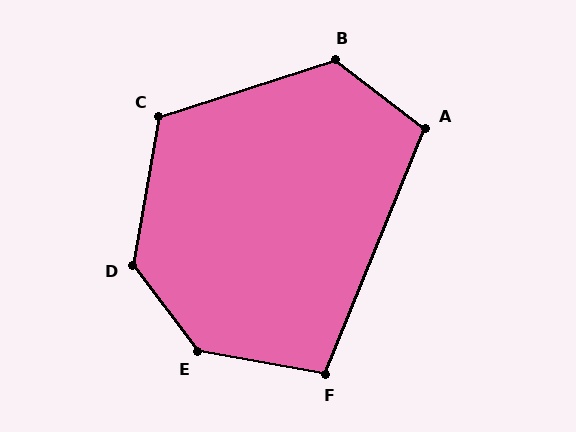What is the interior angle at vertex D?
Approximately 133 degrees (obtuse).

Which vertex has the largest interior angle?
E, at approximately 137 degrees.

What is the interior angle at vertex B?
Approximately 125 degrees (obtuse).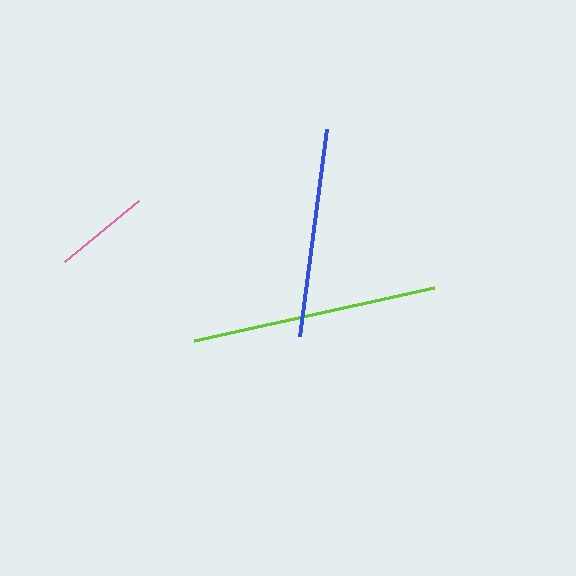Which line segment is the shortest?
The pink line is the shortest at approximately 96 pixels.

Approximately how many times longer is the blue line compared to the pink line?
The blue line is approximately 2.2 times the length of the pink line.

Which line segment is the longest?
The lime line is the longest at approximately 246 pixels.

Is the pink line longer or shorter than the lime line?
The lime line is longer than the pink line.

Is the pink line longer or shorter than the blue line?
The blue line is longer than the pink line.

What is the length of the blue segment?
The blue segment is approximately 209 pixels long.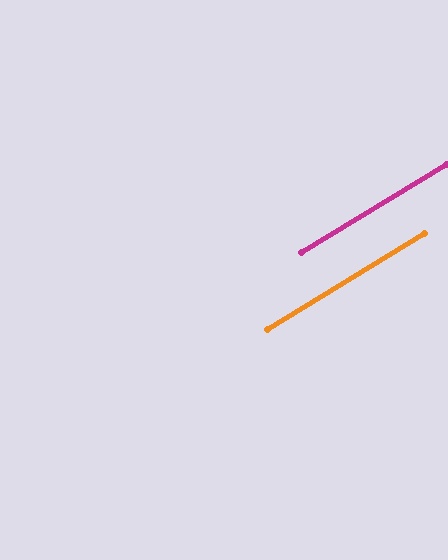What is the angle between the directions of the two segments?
Approximately 1 degree.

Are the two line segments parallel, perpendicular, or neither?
Parallel — their directions differ by only 0.5°.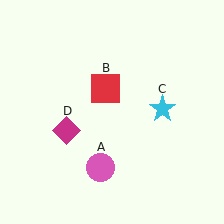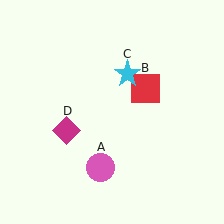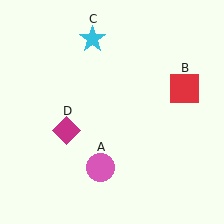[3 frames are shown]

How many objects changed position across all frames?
2 objects changed position: red square (object B), cyan star (object C).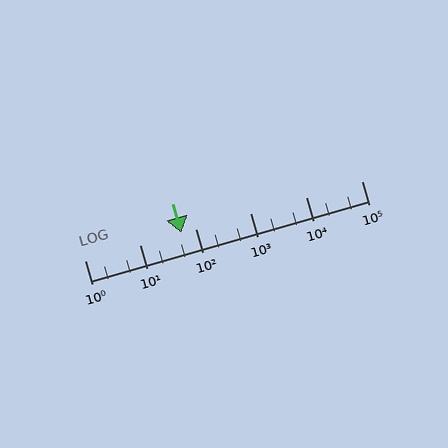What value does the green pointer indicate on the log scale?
The pointer indicates approximately 56.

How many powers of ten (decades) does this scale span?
The scale spans 5 decades, from 1 to 100000.